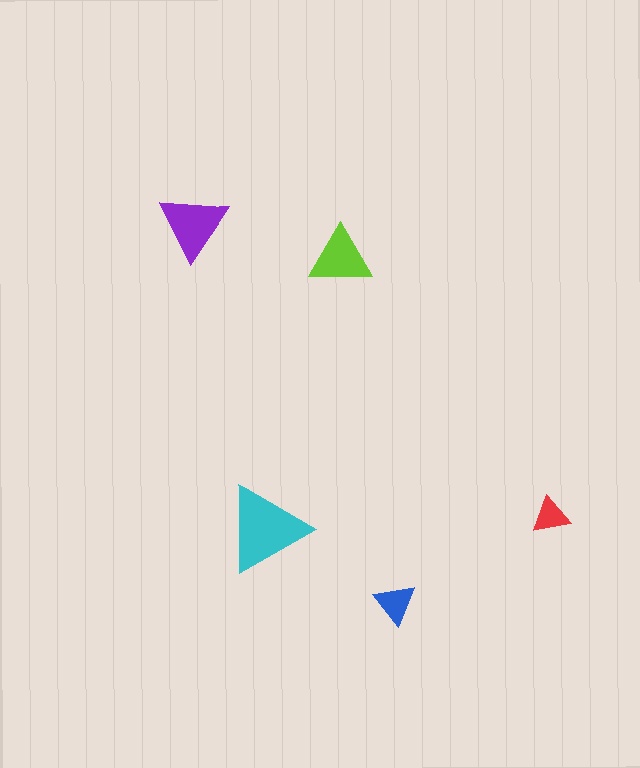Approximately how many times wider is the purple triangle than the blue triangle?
About 1.5 times wider.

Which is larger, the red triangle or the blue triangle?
The blue one.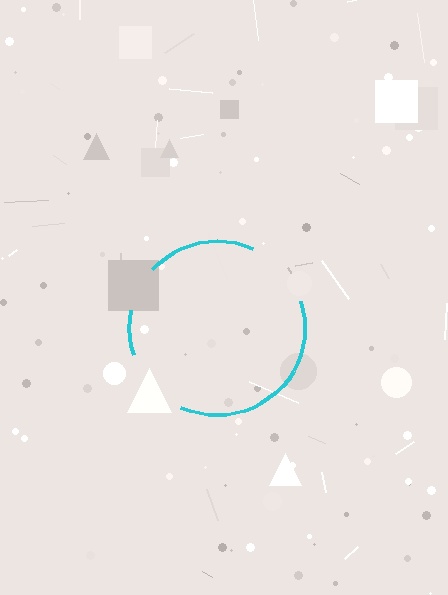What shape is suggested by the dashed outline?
The dashed outline suggests a circle.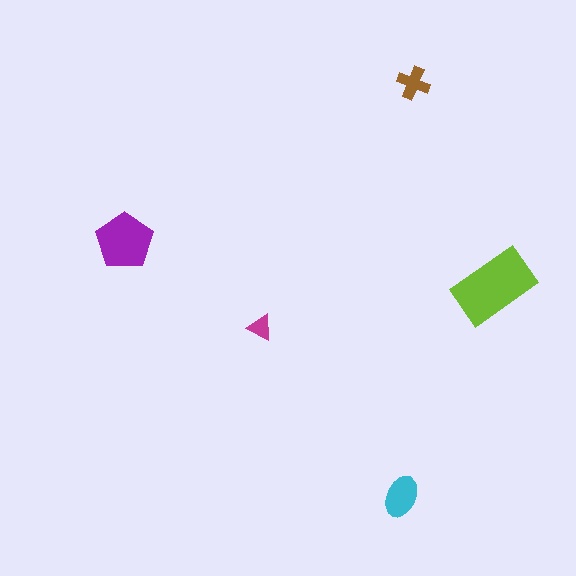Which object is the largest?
The lime rectangle.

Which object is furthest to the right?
The lime rectangle is rightmost.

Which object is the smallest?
The magenta triangle.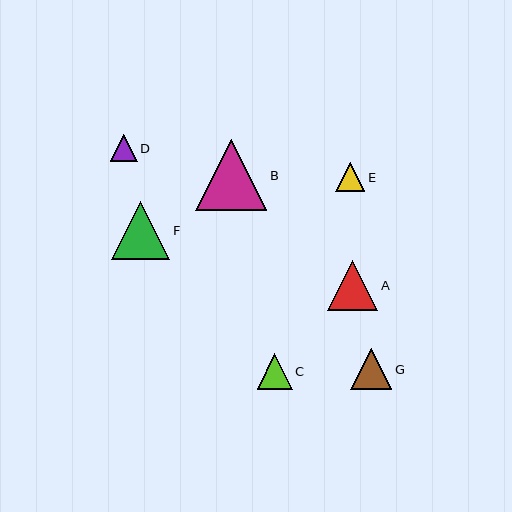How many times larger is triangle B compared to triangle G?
Triangle B is approximately 1.7 times the size of triangle G.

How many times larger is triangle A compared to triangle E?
Triangle A is approximately 1.7 times the size of triangle E.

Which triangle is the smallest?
Triangle D is the smallest with a size of approximately 27 pixels.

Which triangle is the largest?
Triangle B is the largest with a size of approximately 71 pixels.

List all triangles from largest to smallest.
From largest to smallest: B, F, A, G, C, E, D.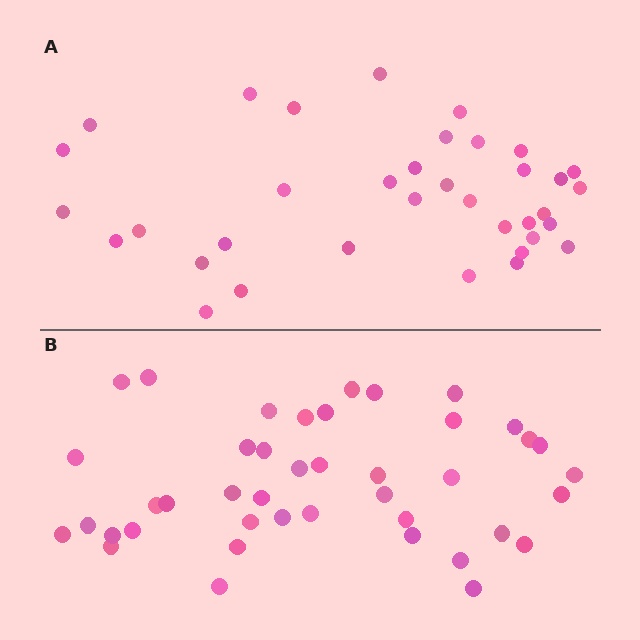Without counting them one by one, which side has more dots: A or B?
Region B (the bottom region) has more dots.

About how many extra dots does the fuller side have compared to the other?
Region B has about 6 more dots than region A.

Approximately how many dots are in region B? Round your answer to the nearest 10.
About 40 dots. (The exact count is 42, which rounds to 40.)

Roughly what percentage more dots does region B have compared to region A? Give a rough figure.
About 15% more.